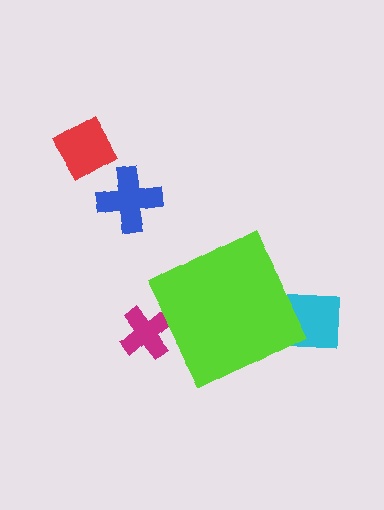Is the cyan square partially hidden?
Yes, the cyan square is partially hidden behind the lime diamond.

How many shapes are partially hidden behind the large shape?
2 shapes are partially hidden.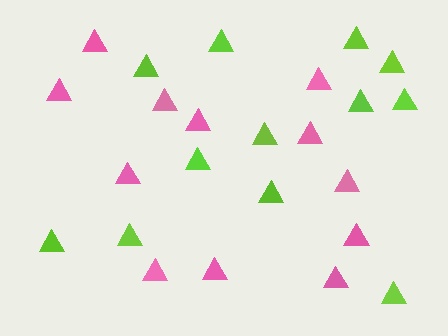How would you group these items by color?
There are 2 groups: one group of pink triangles (12) and one group of lime triangles (12).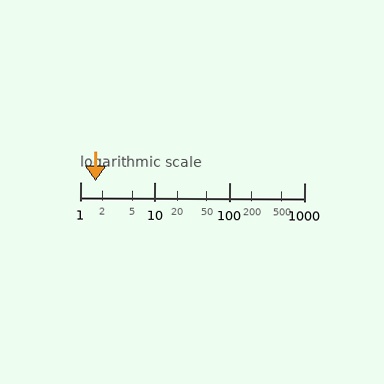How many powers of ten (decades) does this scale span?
The scale spans 3 decades, from 1 to 1000.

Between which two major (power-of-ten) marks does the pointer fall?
The pointer is between 1 and 10.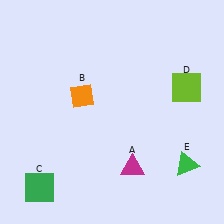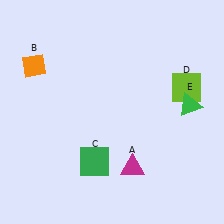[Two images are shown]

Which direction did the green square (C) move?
The green square (C) moved right.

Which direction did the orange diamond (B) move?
The orange diamond (B) moved left.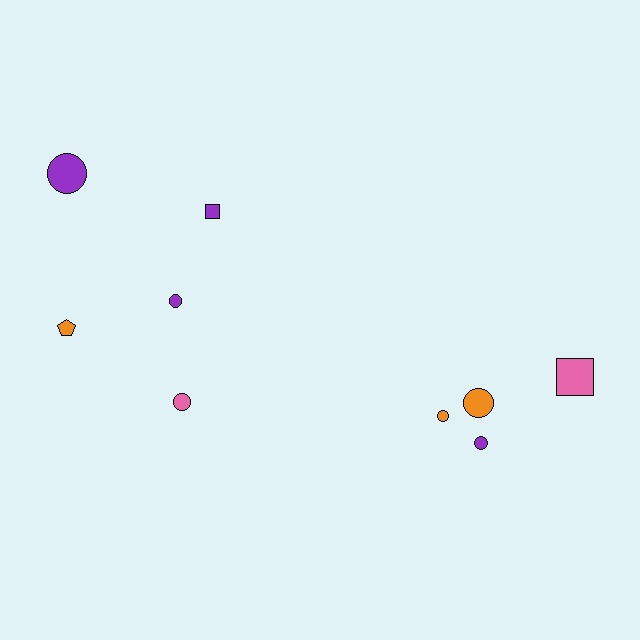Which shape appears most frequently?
Circle, with 6 objects.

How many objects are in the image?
There are 9 objects.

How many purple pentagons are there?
There are no purple pentagons.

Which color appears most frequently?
Purple, with 4 objects.